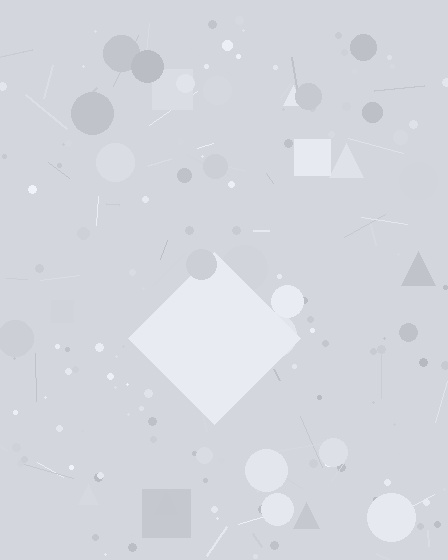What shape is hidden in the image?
A diamond is hidden in the image.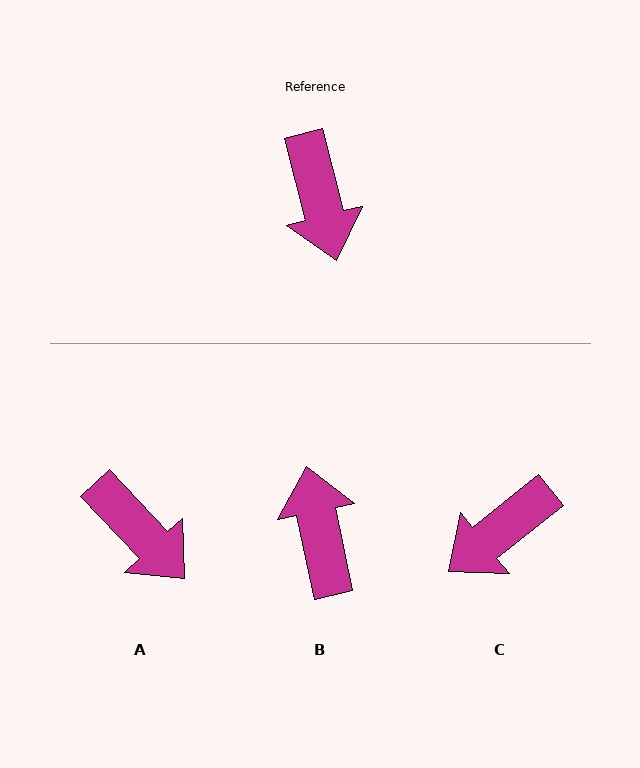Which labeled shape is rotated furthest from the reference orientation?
B, about 177 degrees away.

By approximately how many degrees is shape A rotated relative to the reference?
Approximately 29 degrees counter-clockwise.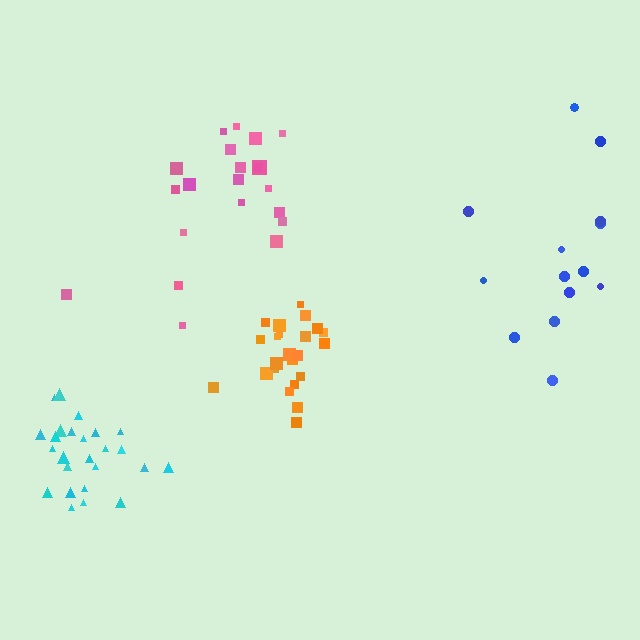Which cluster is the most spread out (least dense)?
Blue.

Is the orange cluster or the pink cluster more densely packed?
Orange.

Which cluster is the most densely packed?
Orange.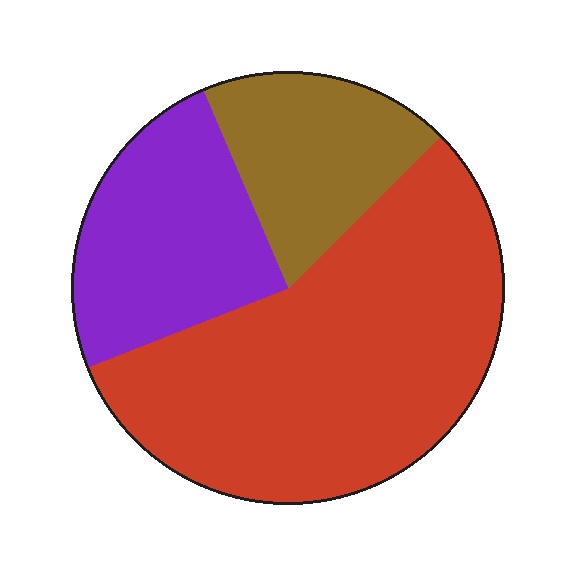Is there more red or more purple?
Red.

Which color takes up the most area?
Red, at roughly 55%.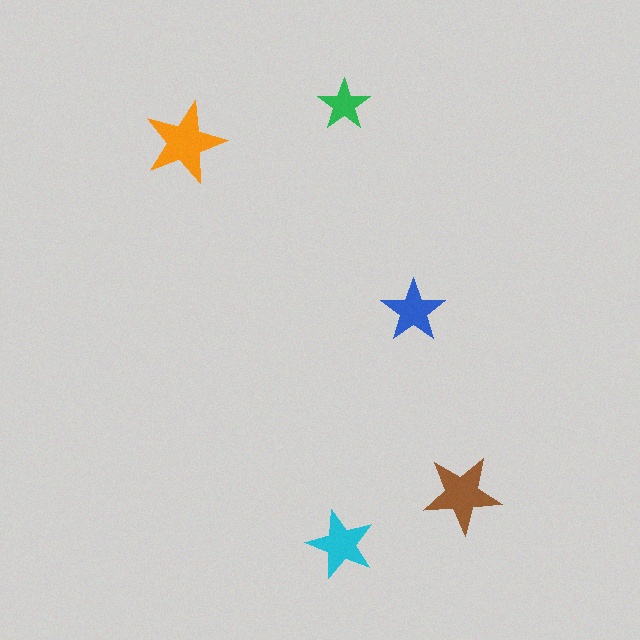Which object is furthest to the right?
The brown star is rightmost.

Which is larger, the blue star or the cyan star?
The cyan one.